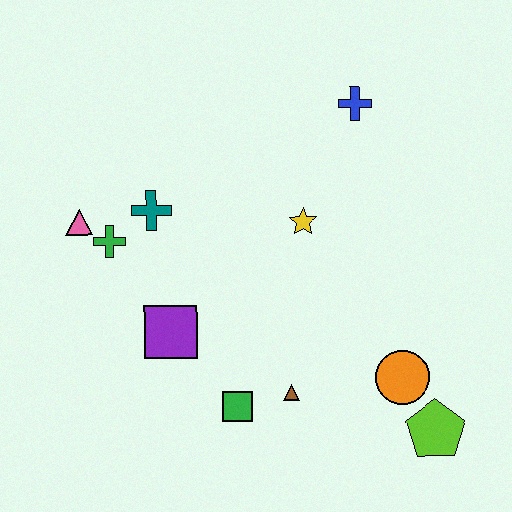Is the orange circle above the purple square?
No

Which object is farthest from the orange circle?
The pink triangle is farthest from the orange circle.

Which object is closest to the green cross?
The pink triangle is closest to the green cross.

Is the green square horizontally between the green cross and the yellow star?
Yes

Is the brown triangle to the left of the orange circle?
Yes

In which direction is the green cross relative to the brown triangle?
The green cross is to the left of the brown triangle.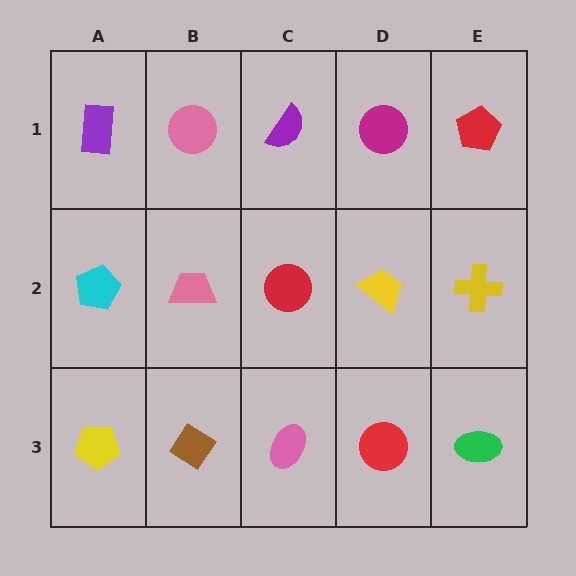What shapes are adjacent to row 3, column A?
A cyan pentagon (row 2, column A), a brown diamond (row 3, column B).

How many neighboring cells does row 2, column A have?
3.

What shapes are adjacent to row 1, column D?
A yellow trapezoid (row 2, column D), a purple semicircle (row 1, column C), a red pentagon (row 1, column E).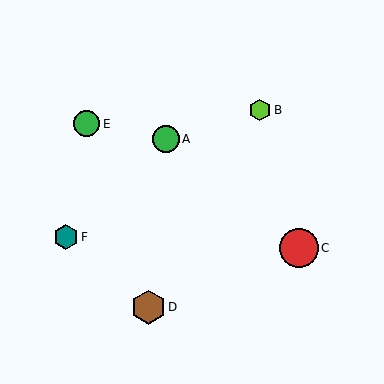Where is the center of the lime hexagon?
The center of the lime hexagon is at (260, 110).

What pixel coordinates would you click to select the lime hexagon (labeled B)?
Click at (260, 110) to select the lime hexagon B.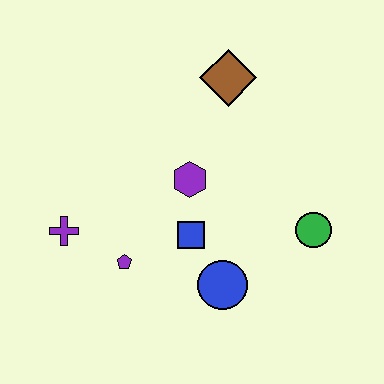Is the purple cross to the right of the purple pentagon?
No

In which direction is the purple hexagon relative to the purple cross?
The purple hexagon is to the right of the purple cross.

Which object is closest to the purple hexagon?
The blue square is closest to the purple hexagon.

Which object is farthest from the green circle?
The purple cross is farthest from the green circle.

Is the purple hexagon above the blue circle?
Yes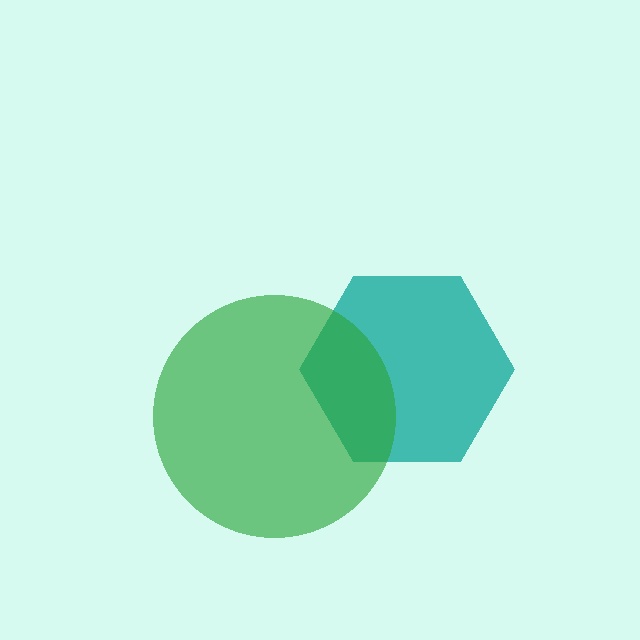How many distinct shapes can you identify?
There are 2 distinct shapes: a teal hexagon, a green circle.